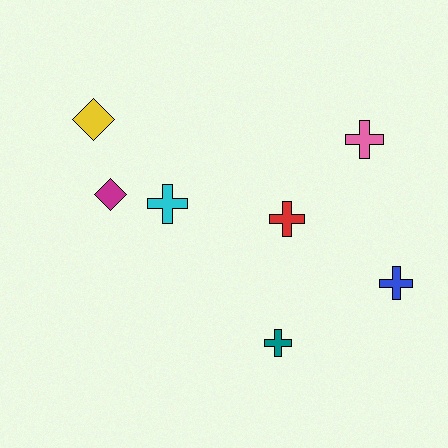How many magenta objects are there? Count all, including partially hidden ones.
There is 1 magenta object.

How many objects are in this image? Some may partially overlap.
There are 7 objects.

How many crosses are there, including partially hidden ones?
There are 5 crosses.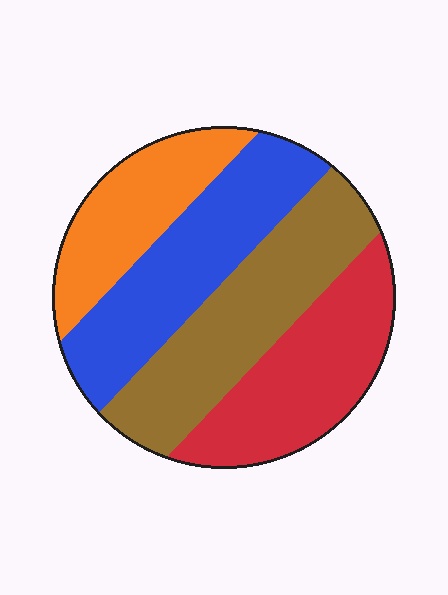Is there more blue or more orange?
Blue.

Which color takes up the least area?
Orange, at roughly 20%.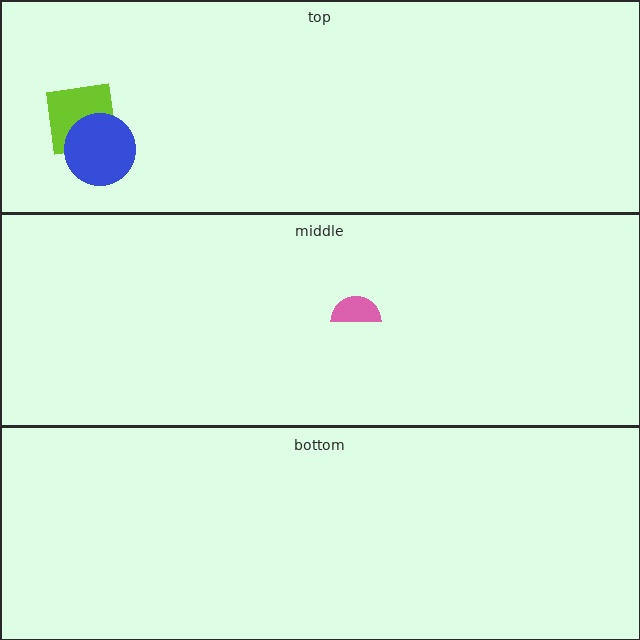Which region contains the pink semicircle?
The middle region.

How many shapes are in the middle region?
1.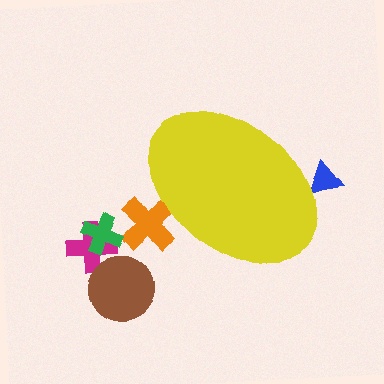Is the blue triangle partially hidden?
Yes, the blue triangle is partially hidden behind the yellow ellipse.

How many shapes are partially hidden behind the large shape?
2 shapes are partially hidden.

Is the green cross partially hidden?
No, the green cross is fully visible.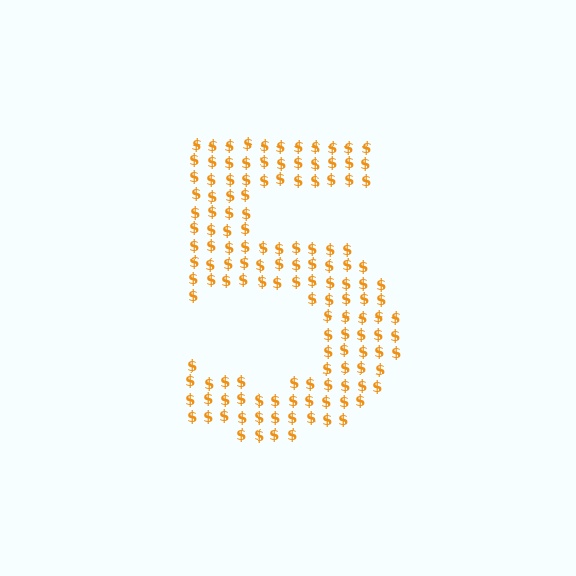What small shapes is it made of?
It is made of small dollar signs.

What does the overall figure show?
The overall figure shows the digit 5.